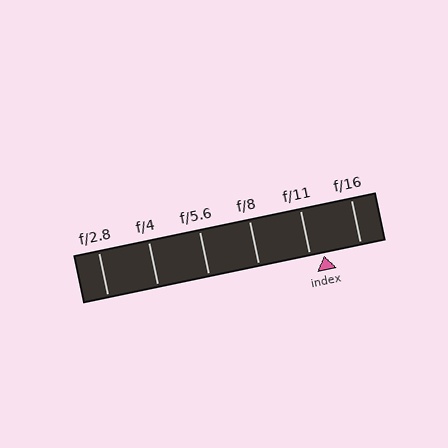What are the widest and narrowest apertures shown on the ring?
The widest aperture shown is f/2.8 and the narrowest is f/16.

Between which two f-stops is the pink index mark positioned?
The index mark is between f/11 and f/16.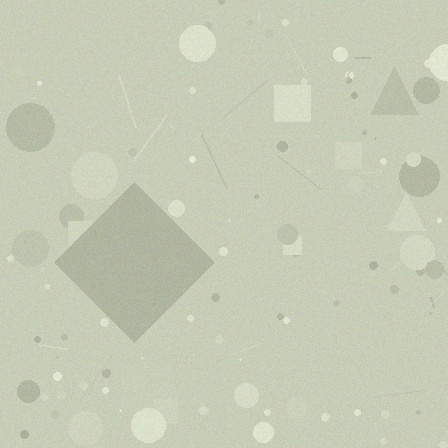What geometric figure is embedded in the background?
A diamond is embedded in the background.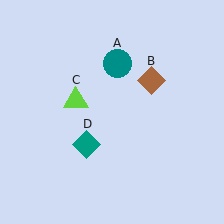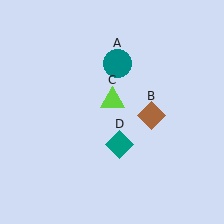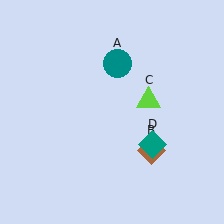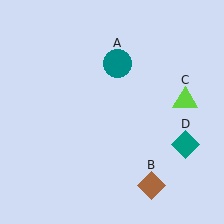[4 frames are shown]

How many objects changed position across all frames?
3 objects changed position: brown diamond (object B), lime triangle (object C), teal diamond (object D).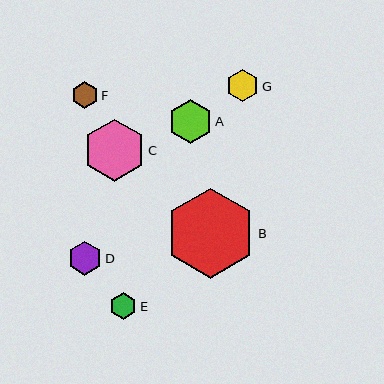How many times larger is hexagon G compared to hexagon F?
Hexagon G is approximately 1.2 times the size of hexagon F.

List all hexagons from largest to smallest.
From largest to smallest: B, C, A, D, G, E, F.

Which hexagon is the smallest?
Hexagon F is the smallest with a size of approximately 27 pixels.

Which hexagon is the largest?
Hexagon B is the largest with a size of approximately 90 pixels.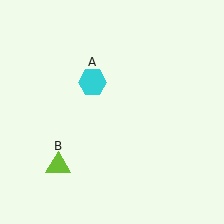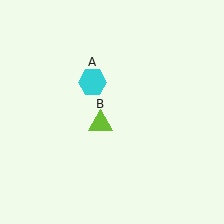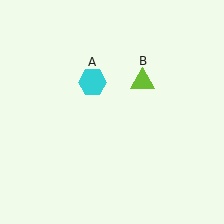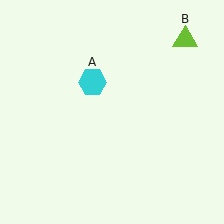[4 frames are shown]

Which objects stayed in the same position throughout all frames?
Cyan hexagon (object A) remained stationary.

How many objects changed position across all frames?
1 object changed position: lime triangle (object B).